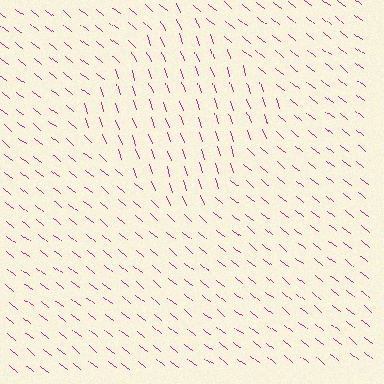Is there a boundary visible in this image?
Yes, there is a texture boundary formed by a change in line orientation.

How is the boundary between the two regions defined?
The boundary is defined purely by a change in line orientation (approximately 31 degrees difference). All lines are the same color and thickness.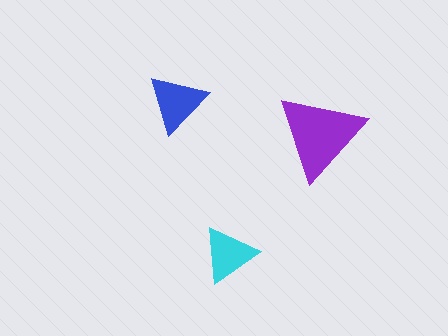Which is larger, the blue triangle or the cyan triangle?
The blue one.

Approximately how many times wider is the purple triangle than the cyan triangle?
About 1.5 times wider.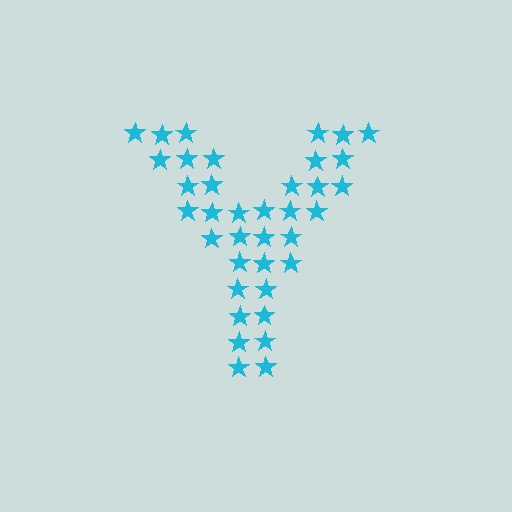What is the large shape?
The large shape is the letter Y.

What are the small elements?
The small elements are stars.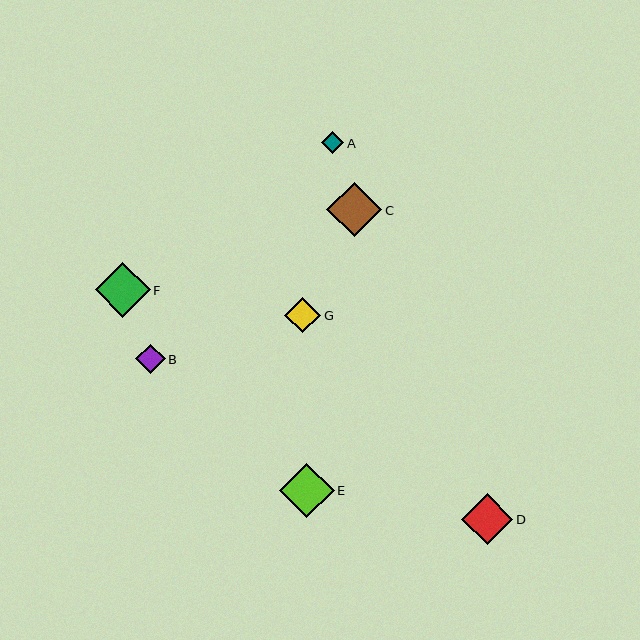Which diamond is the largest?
Diamond F is the largest with a size of approximately 55 pixels.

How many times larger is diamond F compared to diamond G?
Diamond F is approximately 1.6 times the size of diamond G.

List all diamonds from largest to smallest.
From largest to smallest: F, E, C, D, G, B, A.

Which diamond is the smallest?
Diamond A is the smallest with a size of approximately 22 pixels.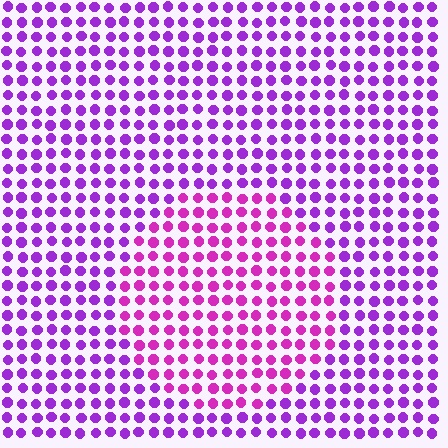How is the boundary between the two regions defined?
The boundary is defined purely by a slight shift in hue (about 28 degrees). Spacing, size, and orientation are identical on both sides.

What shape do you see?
I see a circle.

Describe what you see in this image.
The image is filled with small purple elements in a uniform arrangement. A circle-shaped region is visible where the elements are tinted to a slightly different hue, forming a subtle color boundary.